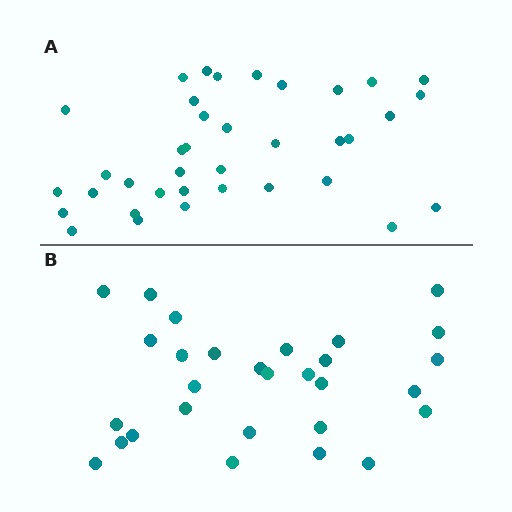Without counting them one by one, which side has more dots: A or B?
Region A (the top region) has more dots.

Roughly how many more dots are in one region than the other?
Region A has roughly 8 or so more dots than region B.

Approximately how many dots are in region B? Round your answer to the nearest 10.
About 30 dots. (The exact count is 29, which rounds to 30.)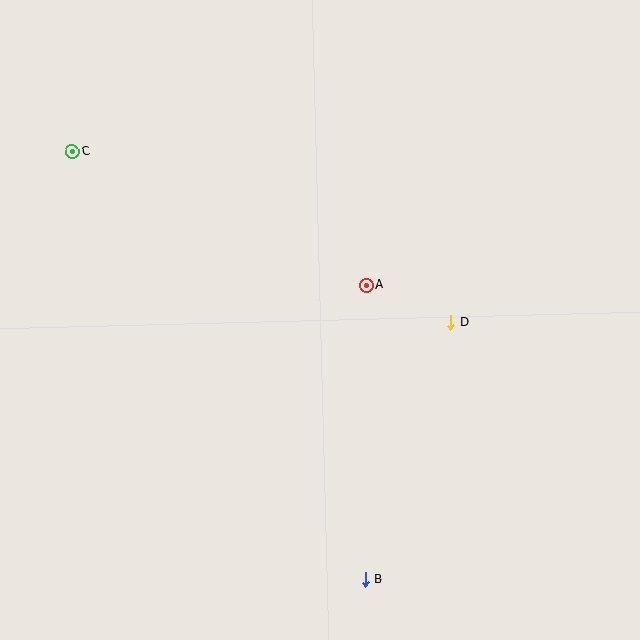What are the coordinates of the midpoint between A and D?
The midpoint between A and D is at (409, 304).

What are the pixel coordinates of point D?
Point D is at (451, 322).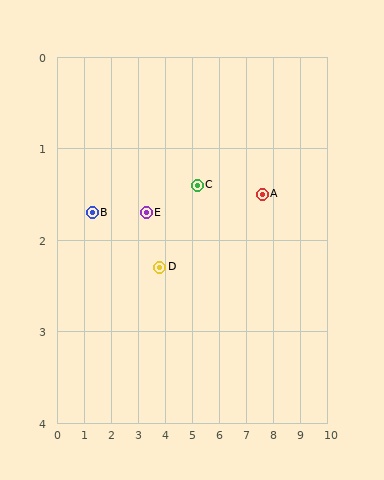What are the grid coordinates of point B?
Point B is at approximately (1.3, 1.7).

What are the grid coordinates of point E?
Point E is at approximately (3.3, 1.7).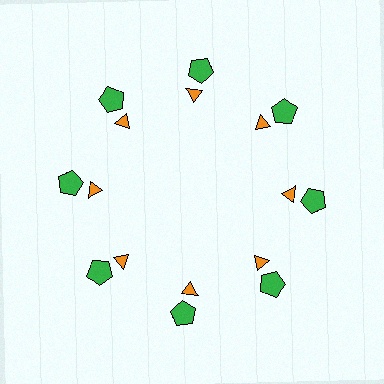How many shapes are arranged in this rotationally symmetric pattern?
There are 16 shapes, arranged in 8 groups of 2.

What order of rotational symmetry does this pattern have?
This pattern has 8-fold rotational symmetry.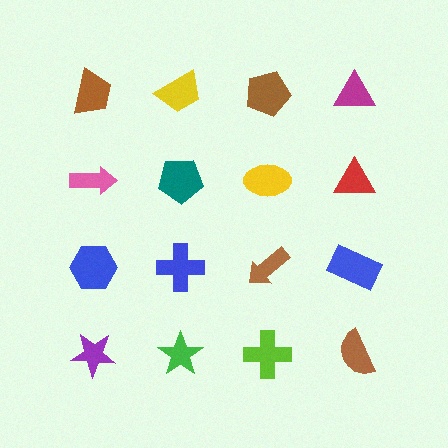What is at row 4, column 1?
A purple star.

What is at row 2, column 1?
A pink arrow.